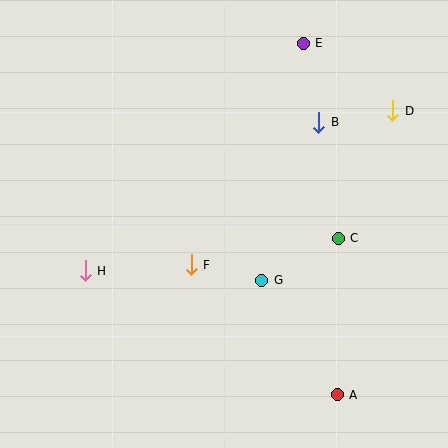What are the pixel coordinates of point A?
Point A is at (337, 395).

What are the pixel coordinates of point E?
Point E is at (303, 43).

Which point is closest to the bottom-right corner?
Point A is closest to the bottom-right corner.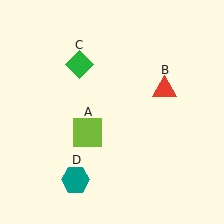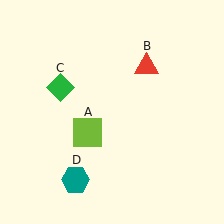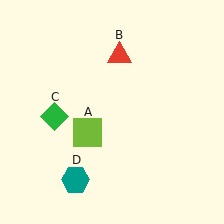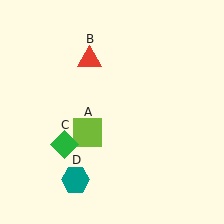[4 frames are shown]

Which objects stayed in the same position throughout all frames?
Lime square (object A) and teal hexagon (object D) remained stationary.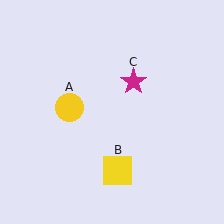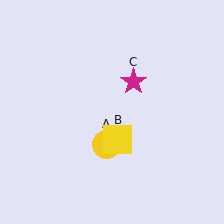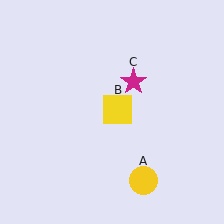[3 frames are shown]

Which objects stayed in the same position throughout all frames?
Magenta star (object C) remained stationary.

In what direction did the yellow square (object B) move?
The yellow square (object B) moved up.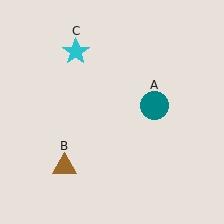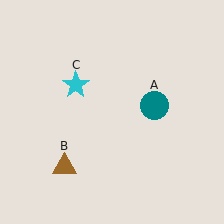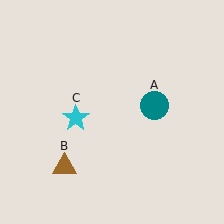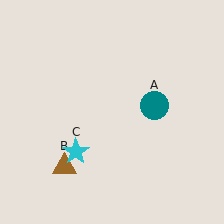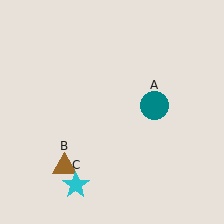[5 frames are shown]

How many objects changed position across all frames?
1 object changed position: cyan star (object C).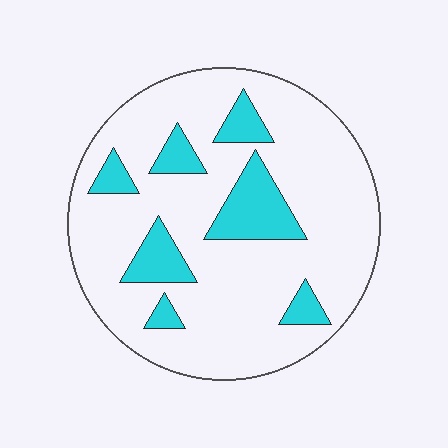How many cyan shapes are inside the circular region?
7.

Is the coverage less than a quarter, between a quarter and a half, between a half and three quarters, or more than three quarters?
Less than a quarter.